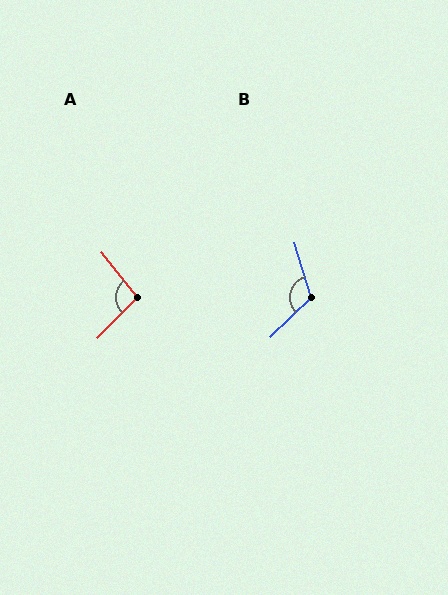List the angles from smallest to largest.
A (97°), B (118°).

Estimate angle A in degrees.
Approximately 97 degrees.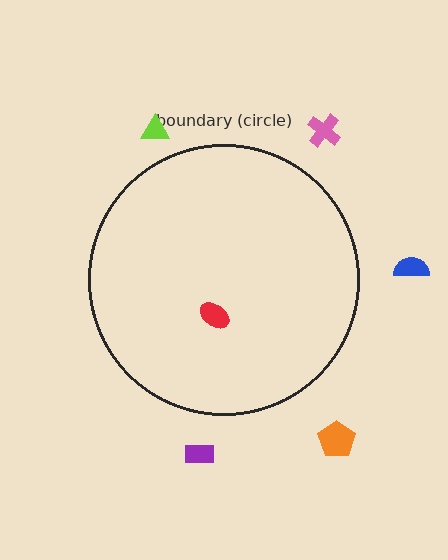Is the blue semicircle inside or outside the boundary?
Outside.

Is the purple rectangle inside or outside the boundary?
Outside.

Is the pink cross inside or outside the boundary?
Outside.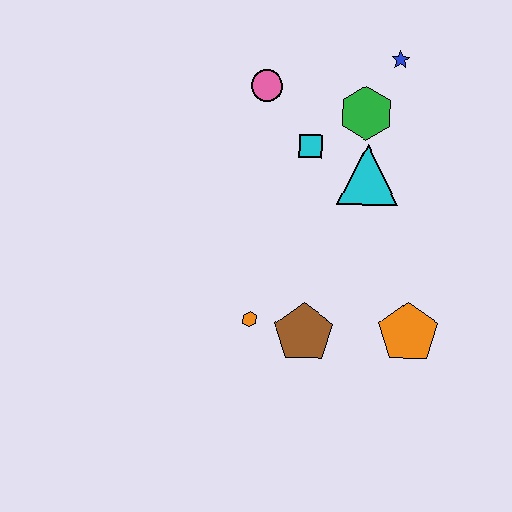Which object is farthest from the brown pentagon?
The blue star is farthest from the brown pentagon.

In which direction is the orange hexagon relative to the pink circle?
The orange hexagon is below the pink circle.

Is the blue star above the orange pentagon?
Yes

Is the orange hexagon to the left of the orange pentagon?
Yes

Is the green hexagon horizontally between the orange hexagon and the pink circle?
No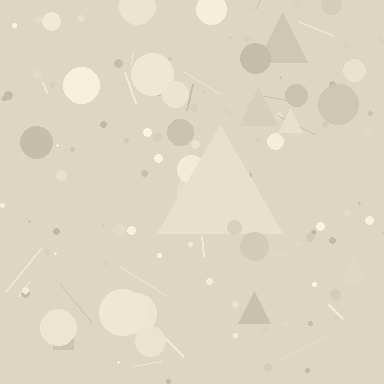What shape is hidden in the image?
A triangle is hidden in the image.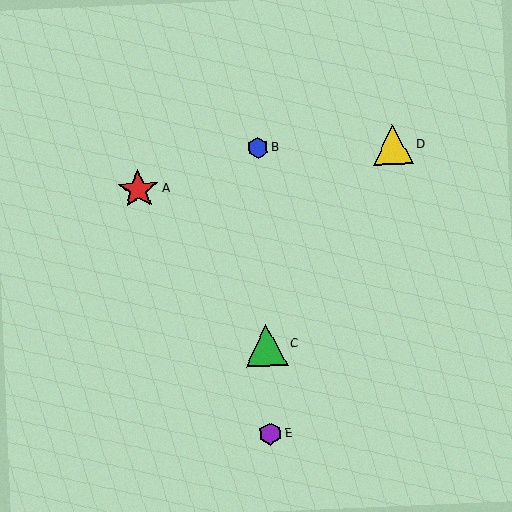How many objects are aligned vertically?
3 objects (B, C, E) are aligned vertically.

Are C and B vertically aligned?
Yes, both are at x≈266.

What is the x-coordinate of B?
Object B is at x≈258.